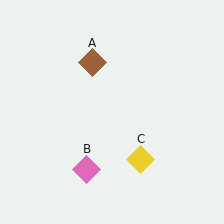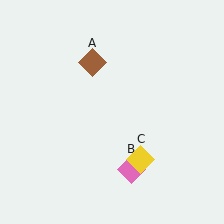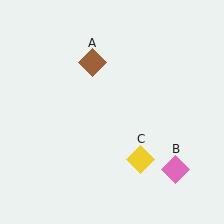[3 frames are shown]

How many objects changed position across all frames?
1 object changed position: pink diamond (object B).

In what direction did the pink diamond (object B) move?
The pink diamond (object B) moved right.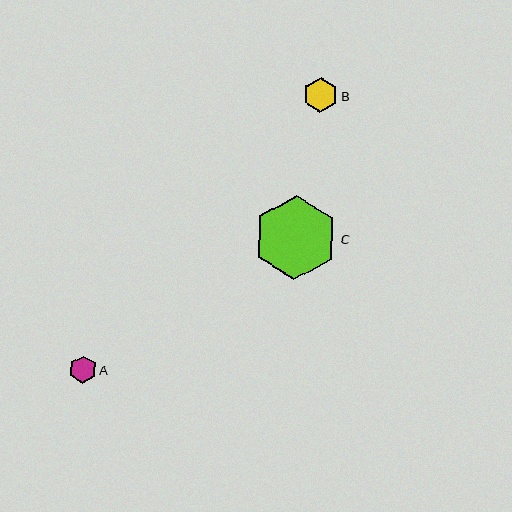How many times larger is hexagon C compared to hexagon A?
Hexagon C is approximately 3.1 times the size of hexagon A.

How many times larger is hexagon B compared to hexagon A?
Hexagon B is approximately 1.3 times the size of hexagon A.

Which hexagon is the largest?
Hexagon C is the largest with a size of approximately 84 pixels.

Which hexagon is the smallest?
Hexagon A is the smallest with a size of approximately 27 pixels.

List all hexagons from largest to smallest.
From largest to smallest: C, B, A.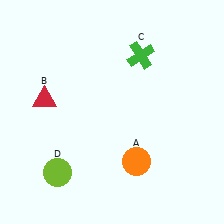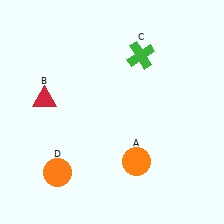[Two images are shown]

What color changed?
The circle (D) changed from lime in Image 1 to orange in Image 2.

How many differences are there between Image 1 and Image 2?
There is 1 difference between the two images.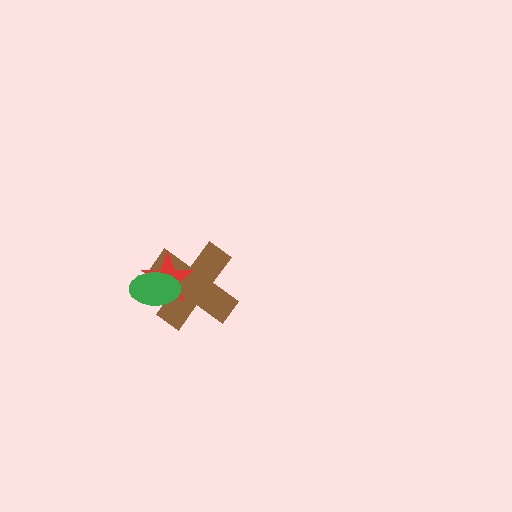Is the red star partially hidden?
Yes, it is partially covered by another shape.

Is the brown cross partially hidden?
Yes, it is partially covered by another shape.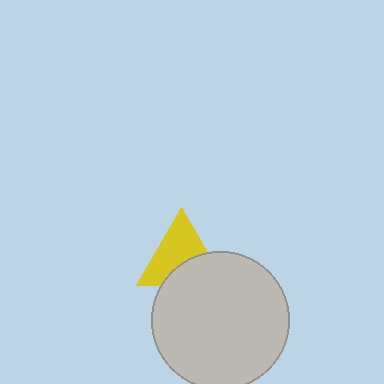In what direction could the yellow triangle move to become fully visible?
The yellow triangle could move up. That would shift it out from behind the light gray circle entirely.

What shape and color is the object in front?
The object in front is a light gray circle.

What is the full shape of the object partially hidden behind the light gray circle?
The partially hidden object is a yellow triangle.